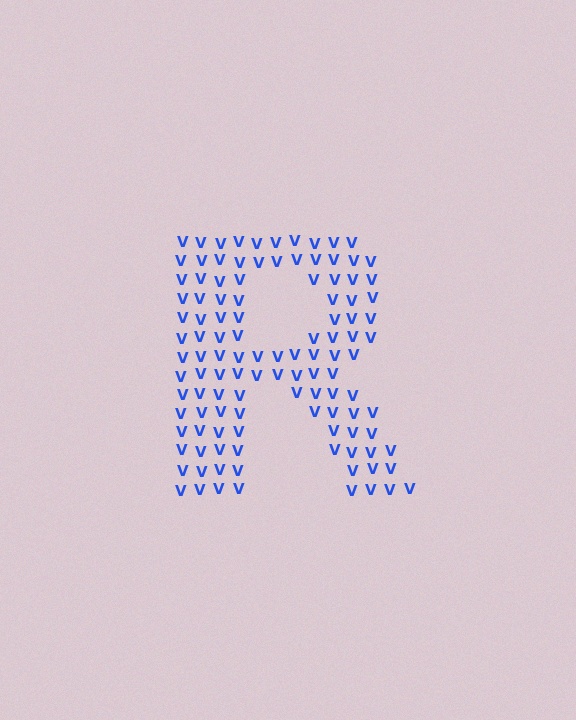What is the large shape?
The large shape is the letter R.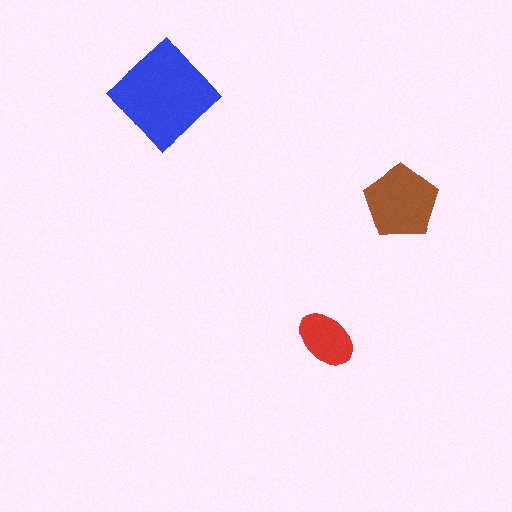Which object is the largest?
The blue diamond.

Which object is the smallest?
The red ellipse.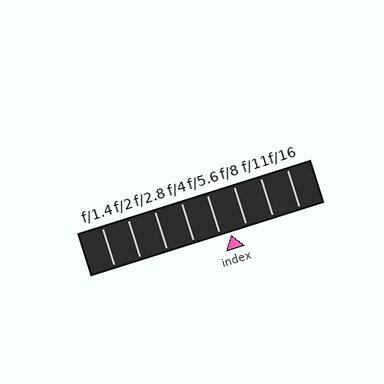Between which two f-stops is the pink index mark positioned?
The index mark is between f/5.6 and f/8.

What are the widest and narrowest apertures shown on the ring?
The widest aperture shown is f/1.4 and the narrowest is f/16.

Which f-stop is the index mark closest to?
The index mark is closest to f/5.6.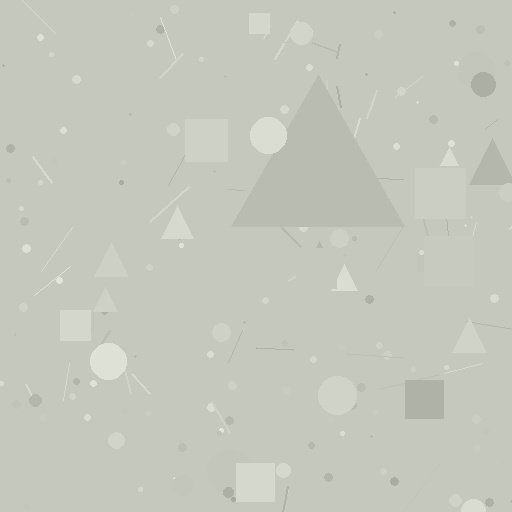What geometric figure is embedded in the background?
A triangle is embedded in the background.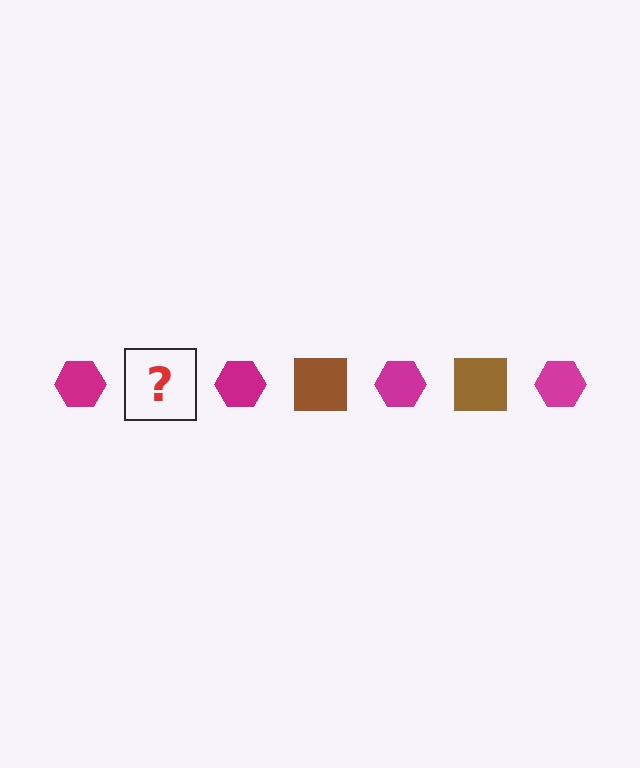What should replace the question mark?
The question mark should be replaced with a brown square.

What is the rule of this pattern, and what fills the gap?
The rule is that the pattern alternates between magenta hexagon and brown square. The gap should be filled with a brown square.